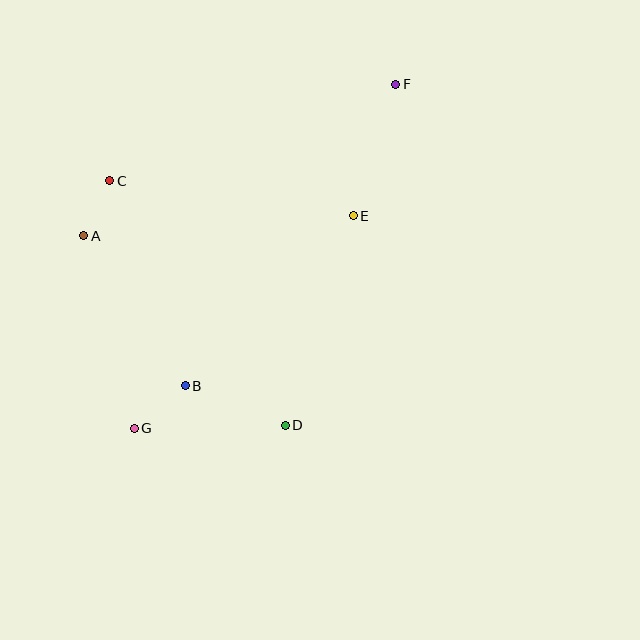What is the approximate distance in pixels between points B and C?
The distance between B and C is approximately 218 pixels.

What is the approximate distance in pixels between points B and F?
The distance between B and F is approximately 368 pixels.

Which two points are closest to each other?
Points A and C are closest to each other.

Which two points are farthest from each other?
Points F and G are farthest from each other.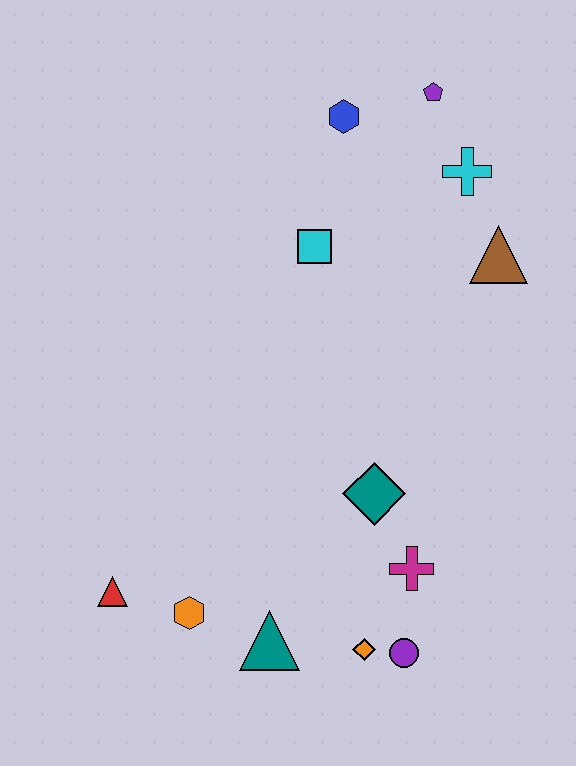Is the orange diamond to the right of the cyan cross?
No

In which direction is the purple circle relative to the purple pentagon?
The purple circle is below the purple pentagon.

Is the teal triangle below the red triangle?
Yes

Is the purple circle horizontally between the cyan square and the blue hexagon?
No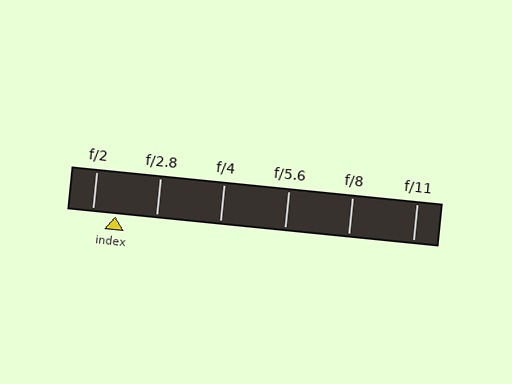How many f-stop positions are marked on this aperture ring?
There are 6 f-stop positions marked.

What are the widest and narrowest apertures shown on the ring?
The widest aperture shown is f/2 and the narrowest is f/11.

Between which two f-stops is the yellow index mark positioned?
The index mark is between f/2 and f/2.8.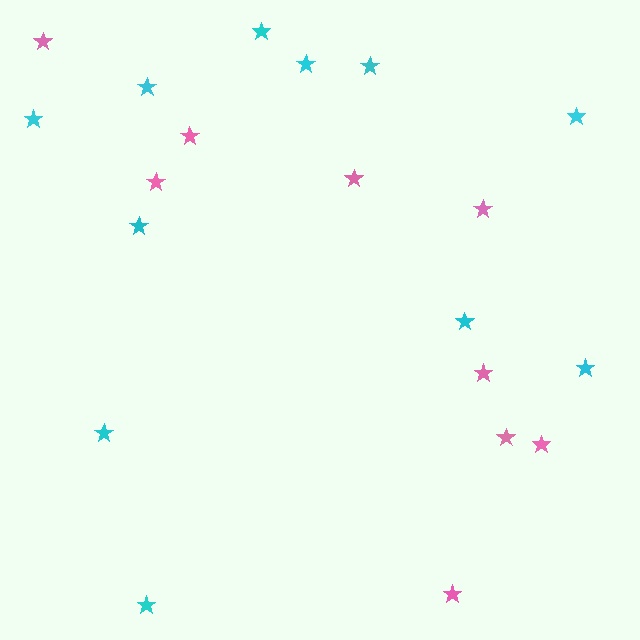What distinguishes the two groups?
There are 2 groups: one group of pink stars (9) and one group of cyan stars (11).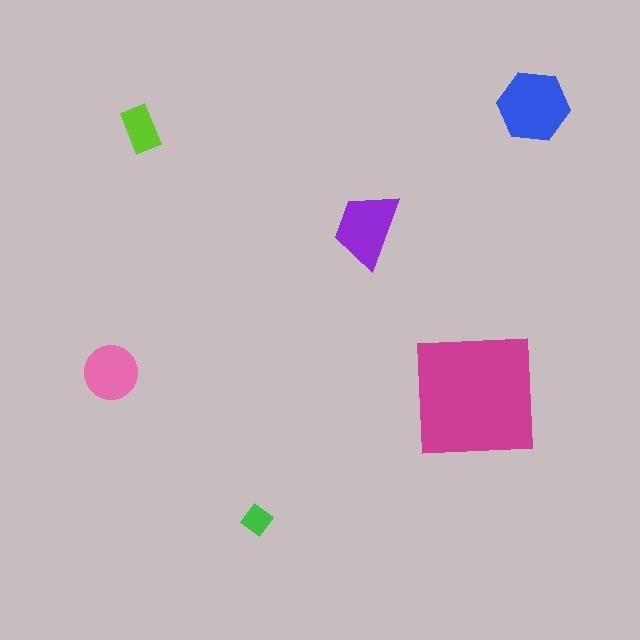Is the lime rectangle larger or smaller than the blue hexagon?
Smaller.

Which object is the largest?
The magenta square.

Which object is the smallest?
The green diamond.